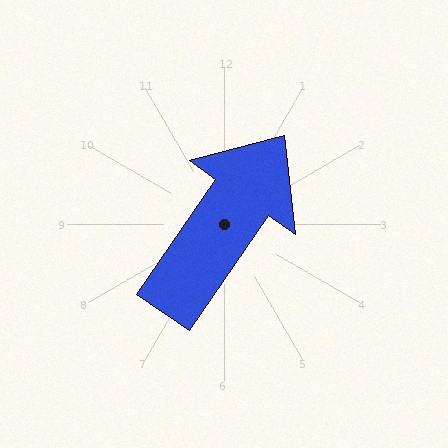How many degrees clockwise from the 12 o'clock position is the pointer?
Approximately 35 degrees.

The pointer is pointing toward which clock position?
Roughly 1 o'clock.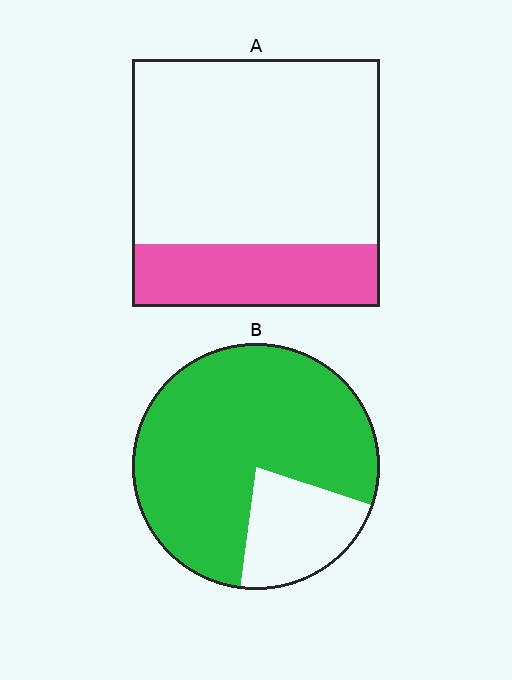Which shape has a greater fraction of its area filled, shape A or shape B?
Shape B.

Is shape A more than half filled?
No.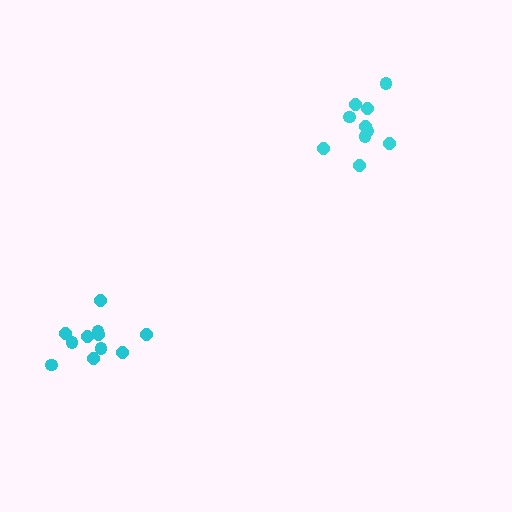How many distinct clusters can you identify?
There are 2 distinct clusters.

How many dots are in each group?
Group 1: 10 dots, Group 2: 11 dots (21 total).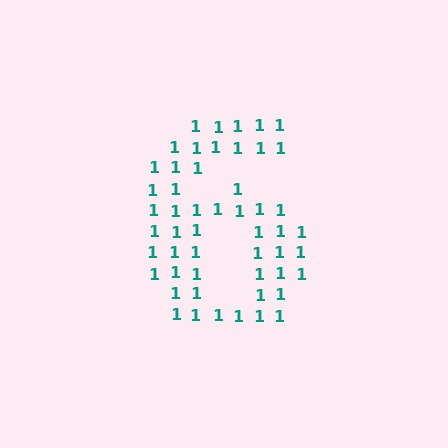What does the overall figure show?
The overall figure shows the digit 6.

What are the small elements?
The small elements are digit 1's.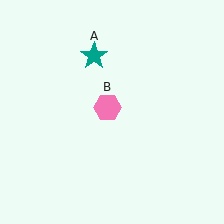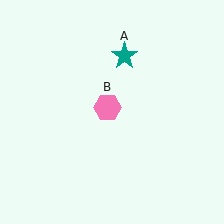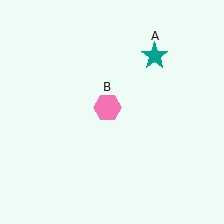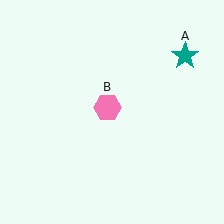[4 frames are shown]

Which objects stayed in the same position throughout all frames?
Pink hexagon (object B) remained stationary.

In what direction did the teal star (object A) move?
The teal star (object A) moved right.